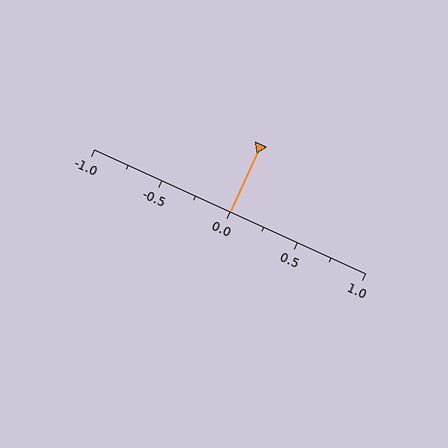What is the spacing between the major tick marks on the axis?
The major ticks are spaced 0.5 apart.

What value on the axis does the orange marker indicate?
The marker indicates approximately 0.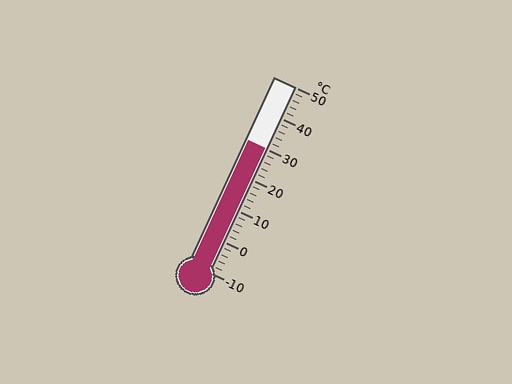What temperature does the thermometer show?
The thermometer shows approximately 30°C.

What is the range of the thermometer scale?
The thermometer scale ranges from -10°C to 50°C.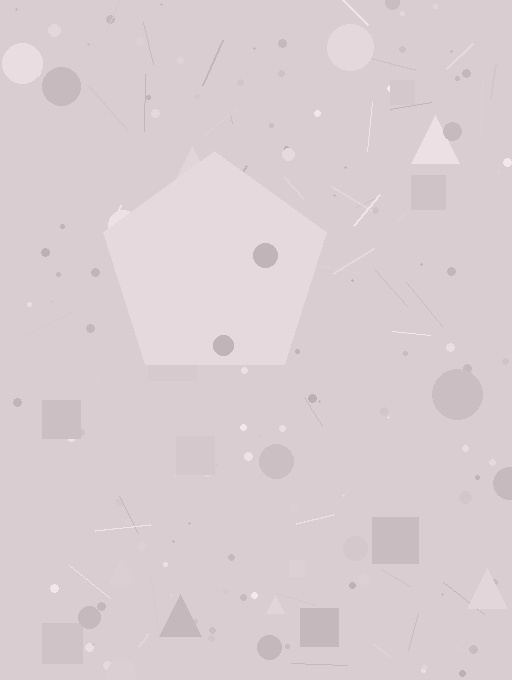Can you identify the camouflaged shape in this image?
The camouflaged shape is a pentagon.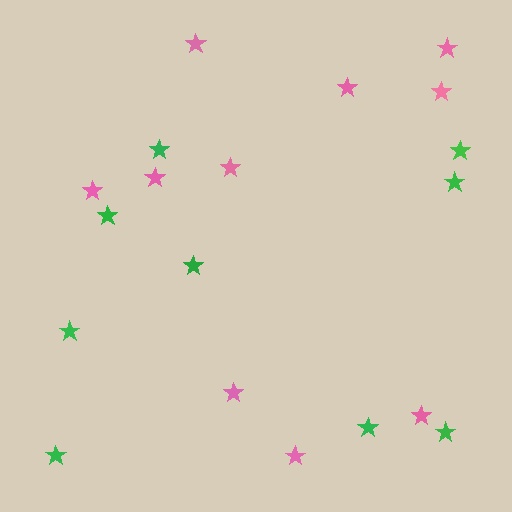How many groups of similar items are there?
There are 2 groups: one group of pink stars (10) and one group of green stars (9).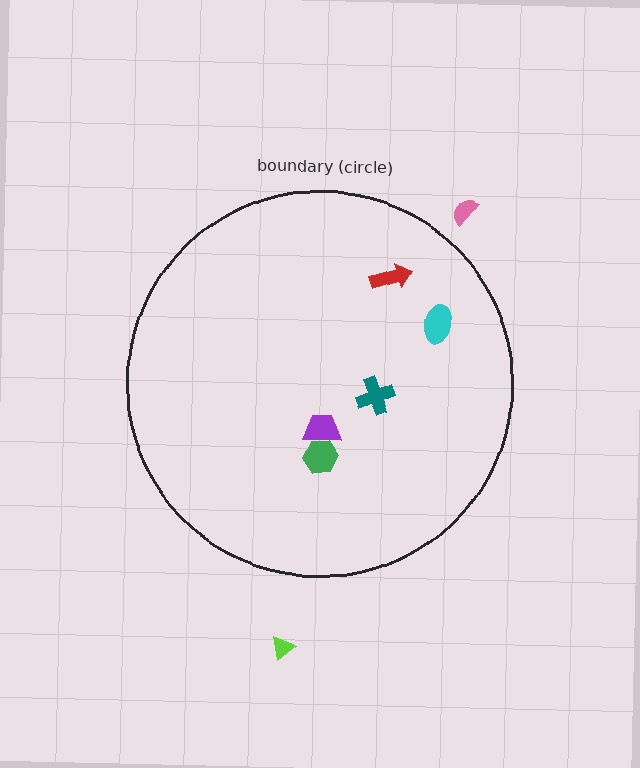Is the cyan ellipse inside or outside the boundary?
Inside.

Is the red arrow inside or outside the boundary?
Inside.